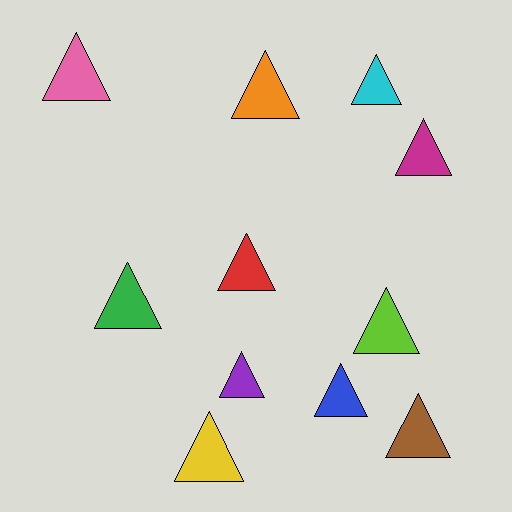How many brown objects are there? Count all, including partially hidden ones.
There is 1 brown object.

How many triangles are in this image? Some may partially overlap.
There are 11 triangles.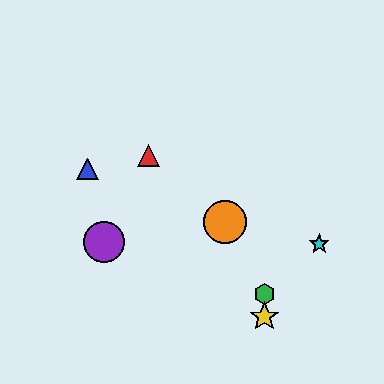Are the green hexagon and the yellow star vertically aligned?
Yes, both are at x≈264.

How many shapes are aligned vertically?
2 shapes (the green hexagon, the yellow star) are aligned vertically.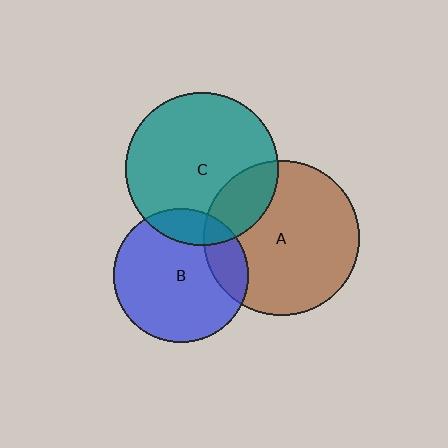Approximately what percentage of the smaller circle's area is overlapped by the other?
Approximately 20%.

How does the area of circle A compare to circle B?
Approximately 1.3 times.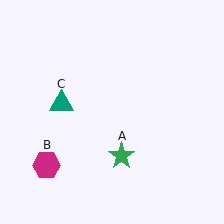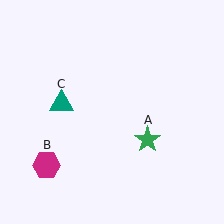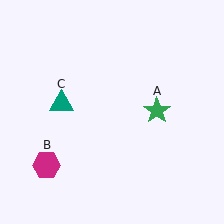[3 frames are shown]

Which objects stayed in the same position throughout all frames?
Magenta hexagon (object B) and teal triangle (object C) remained stationary.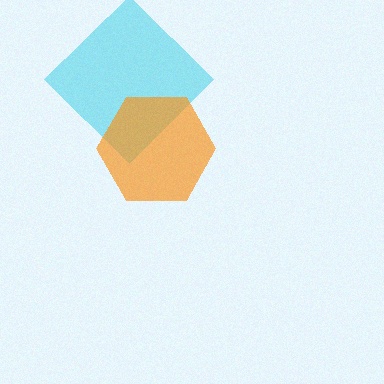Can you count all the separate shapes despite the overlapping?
Yes, there are 2 separate shapes.